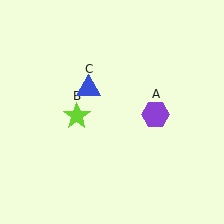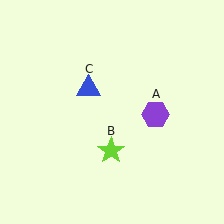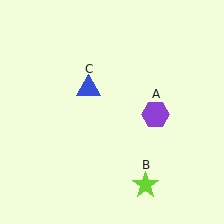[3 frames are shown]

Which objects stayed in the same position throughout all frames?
Purple hexagon (object A) and blue triangle (object C) remained stationary.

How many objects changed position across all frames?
1 object changed position: lime star (object B).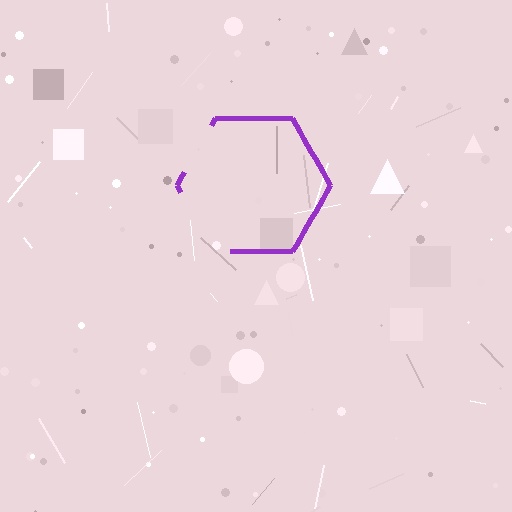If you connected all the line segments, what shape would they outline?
They would outline a hexagon.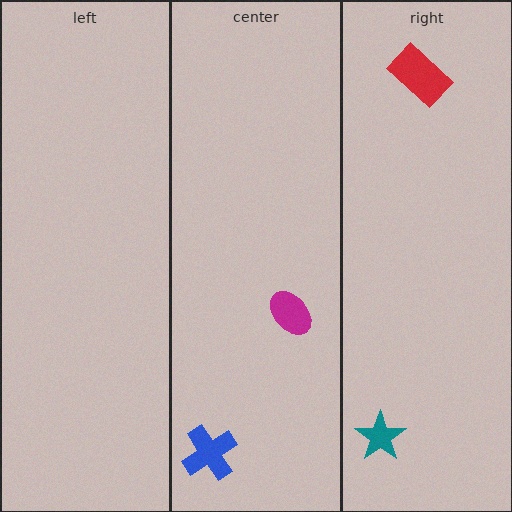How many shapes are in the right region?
2.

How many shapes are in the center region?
2.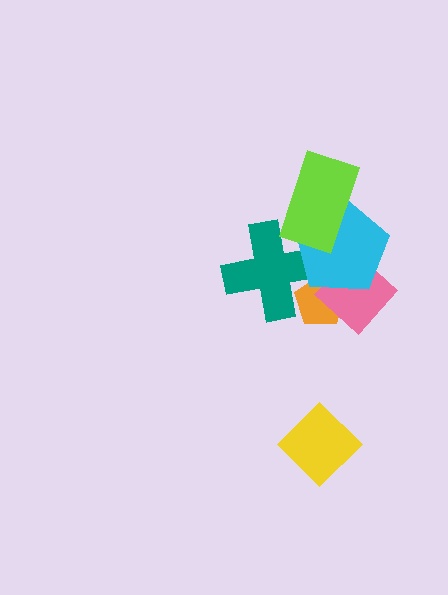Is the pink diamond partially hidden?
Yes, it is partially covered by another shape.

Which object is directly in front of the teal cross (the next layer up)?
The cyan pentagon is directly in front of the teal cross.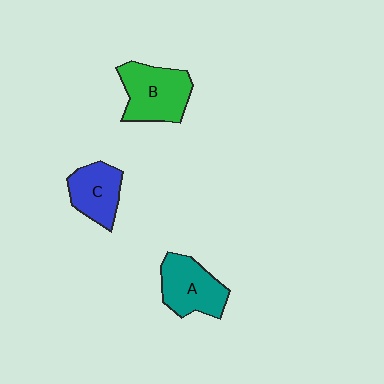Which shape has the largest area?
Shape B (green).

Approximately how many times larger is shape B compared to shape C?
Approximately 1.4 times.